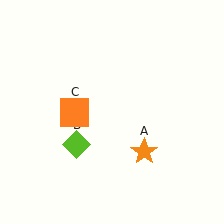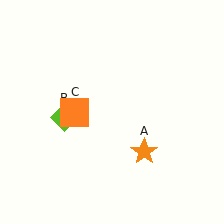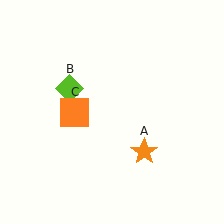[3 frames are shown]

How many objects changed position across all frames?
1 object changed position: lime diamond (object B).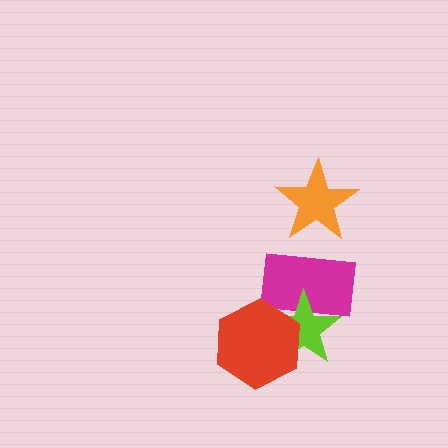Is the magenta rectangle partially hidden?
Yes, it is partially covered by another shape.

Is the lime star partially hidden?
Yes, it is partially covered by another shape.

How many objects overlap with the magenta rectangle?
2 objects overlap with the magenta rectangle.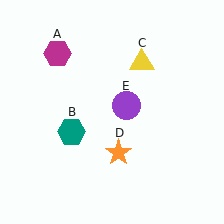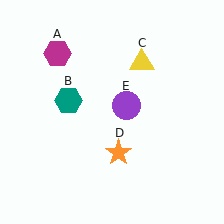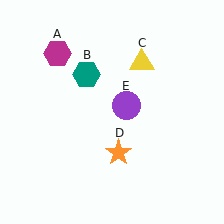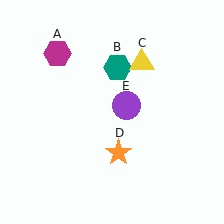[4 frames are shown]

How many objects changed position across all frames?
1 object changed position: teal hexagon (object B).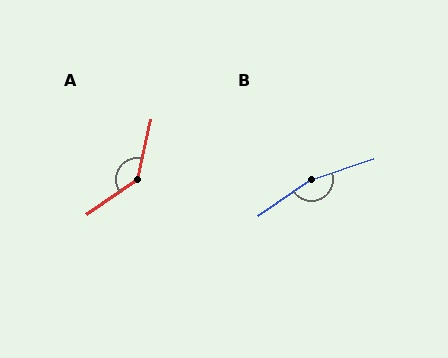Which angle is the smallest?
A, at approximately 138 degrees.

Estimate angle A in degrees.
Approximately 138 degrees.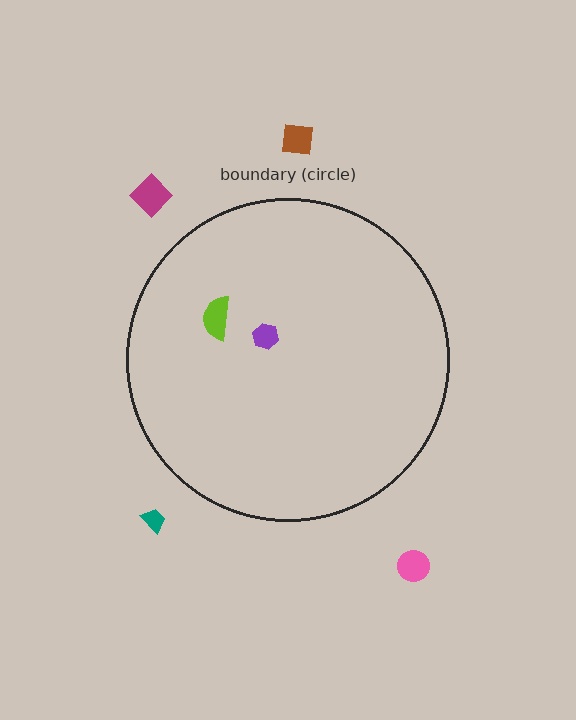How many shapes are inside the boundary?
2 inside, 4 outside.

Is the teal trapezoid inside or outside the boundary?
Outside.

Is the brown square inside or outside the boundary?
Outside.